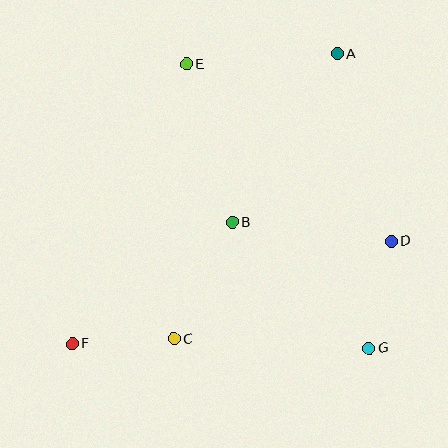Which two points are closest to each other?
Points C and F are closest to each other.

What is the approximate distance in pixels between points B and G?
The distance between B and G is approximately 186 pixels.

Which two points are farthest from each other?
Points A and F are farthest from each other.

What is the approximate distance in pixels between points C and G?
The distance between C and G is approximately 195 pixels.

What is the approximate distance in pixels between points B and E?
The distance between B and E is approximately 165 pixels.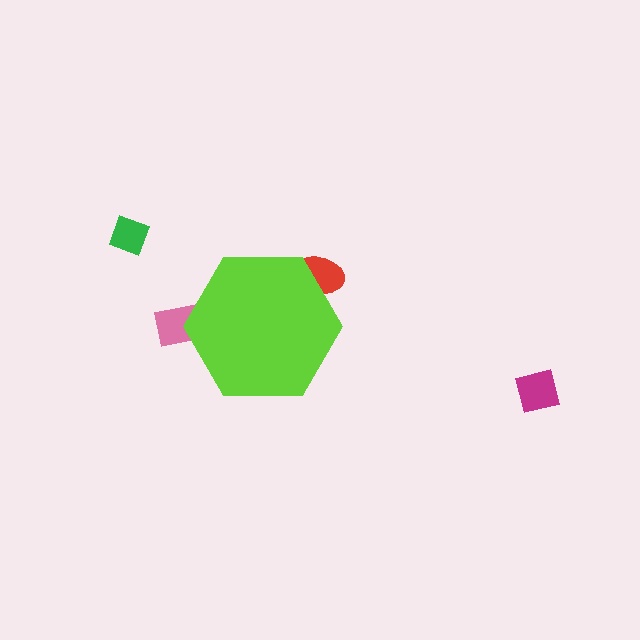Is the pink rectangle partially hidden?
Yes, the pink rectangle is partially hidden behind the lime hexagon.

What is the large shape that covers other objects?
A lime hexagon.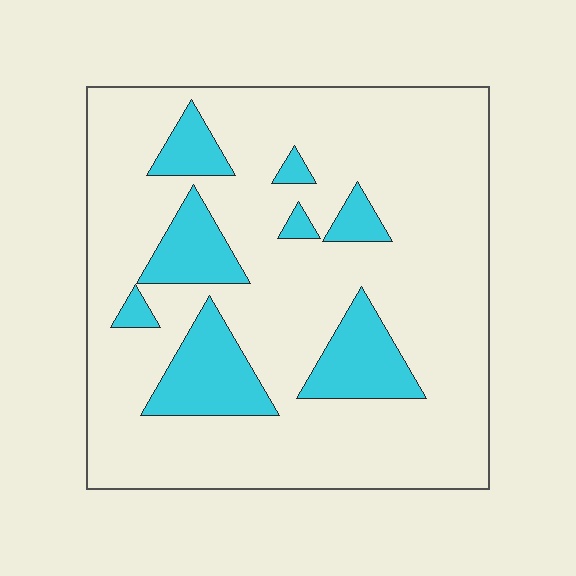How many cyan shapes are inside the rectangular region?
8.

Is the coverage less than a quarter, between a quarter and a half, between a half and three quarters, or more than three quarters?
Less than a quarter.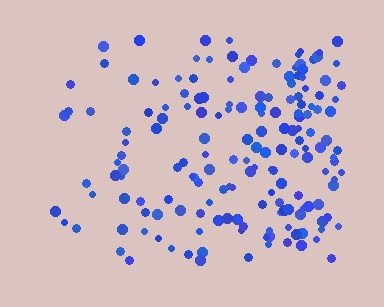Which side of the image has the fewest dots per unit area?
The left.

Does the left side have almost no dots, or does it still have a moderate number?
Still a moderate number, just noticeably fewer than the right.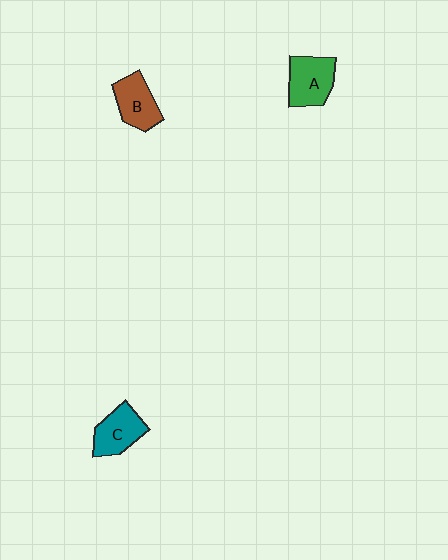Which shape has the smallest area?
Shape B (brown).